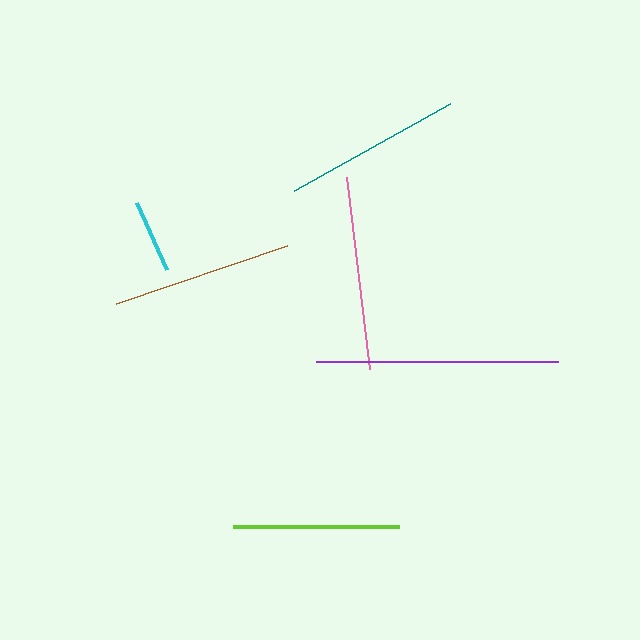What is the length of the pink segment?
The pink segment is approximately 194 pixels long.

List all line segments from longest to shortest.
From longest to shortest: purple, pink, brown, teal, lime, cyan.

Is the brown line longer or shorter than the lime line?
The brown line is longer than the lime line.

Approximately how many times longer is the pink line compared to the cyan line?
The pink line is approximately 2.7 times the length of the cyan line.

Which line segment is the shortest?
The cyan line is the shortest at approximately 73 pixels.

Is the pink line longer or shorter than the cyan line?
The pink line is longer than the cyan line.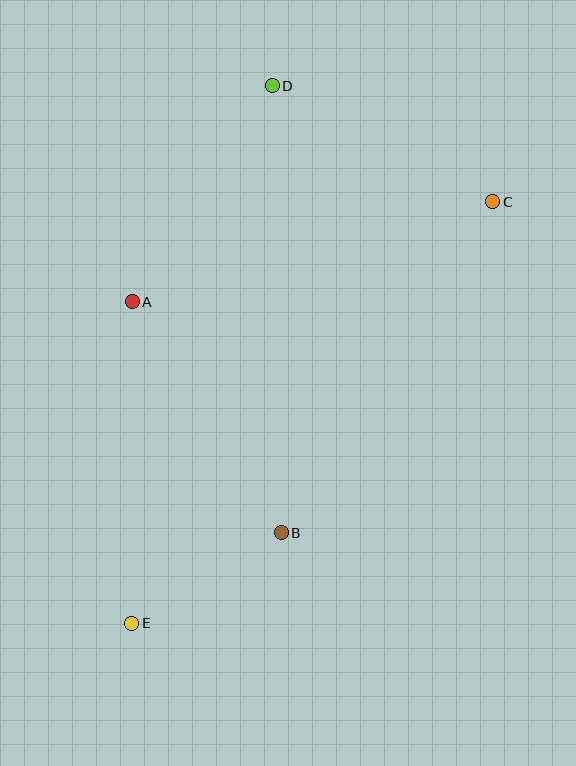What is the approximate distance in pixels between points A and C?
The distance between A and C is approximately 374 pixels.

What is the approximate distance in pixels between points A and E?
The distance between A and E is approximately 322 pixels.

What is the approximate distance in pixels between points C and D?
The distance between C and D is approximately 249 pixels.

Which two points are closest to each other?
Points B and E are closest to each other.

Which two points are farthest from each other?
Points D and E are farthest from each other.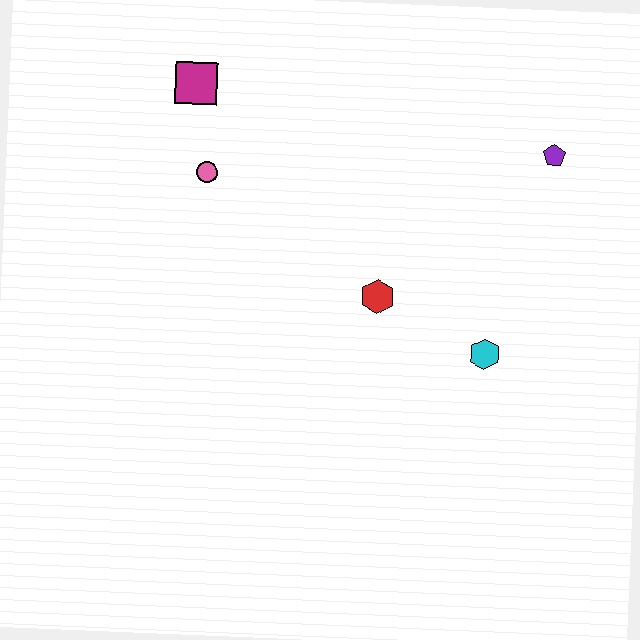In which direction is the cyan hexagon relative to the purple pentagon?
The cyan hexagon is below the purple pentagon.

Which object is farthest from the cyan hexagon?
The magenta square is farthest from the cyan hexagon.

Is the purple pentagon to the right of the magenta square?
Yes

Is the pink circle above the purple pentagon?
No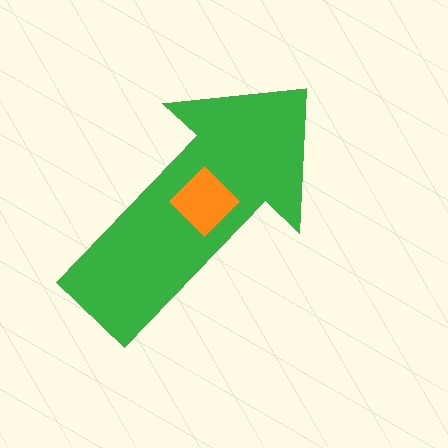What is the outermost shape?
The green arrow.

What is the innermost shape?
The orange diamond.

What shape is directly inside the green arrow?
The orange diamond.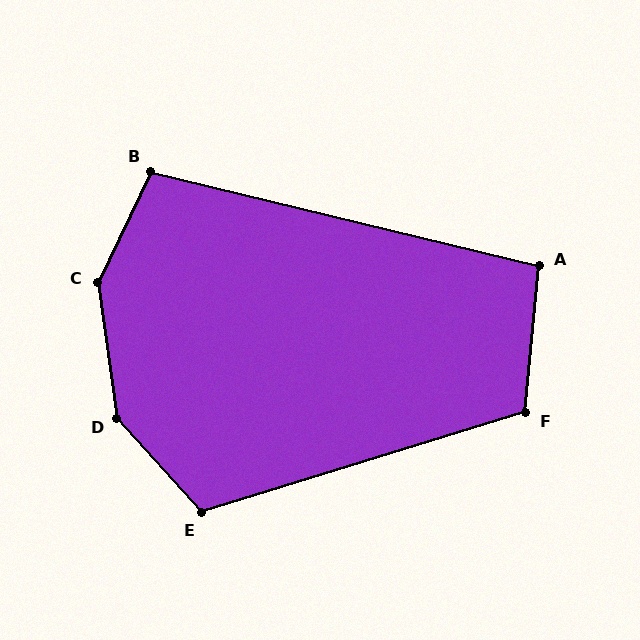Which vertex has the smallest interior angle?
A, at approximately 98 degrees.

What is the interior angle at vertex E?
Approximately 115 degrees (obtuse).